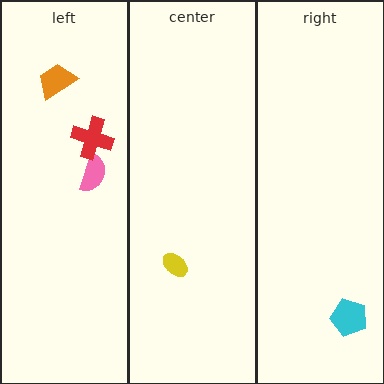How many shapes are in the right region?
1.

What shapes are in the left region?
The orange trapezoid, the pink semicircle, the red cross.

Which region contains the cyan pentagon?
The right region.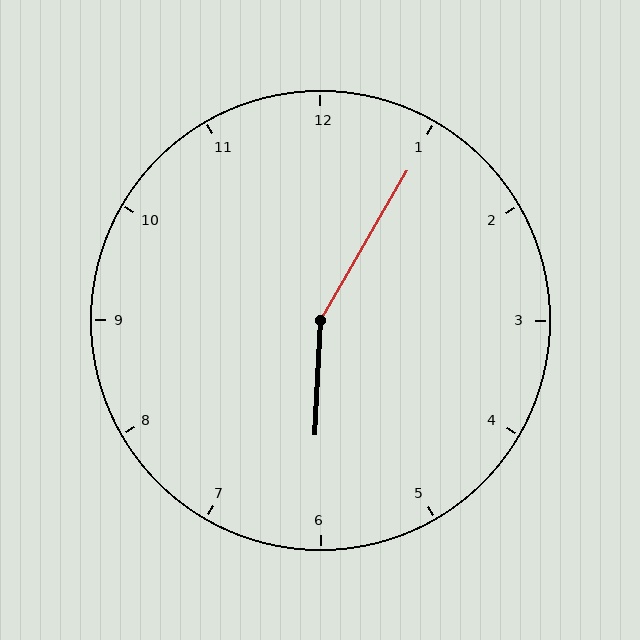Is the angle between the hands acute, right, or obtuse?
It is obtuse.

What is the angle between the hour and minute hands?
Approximately 152 degrees.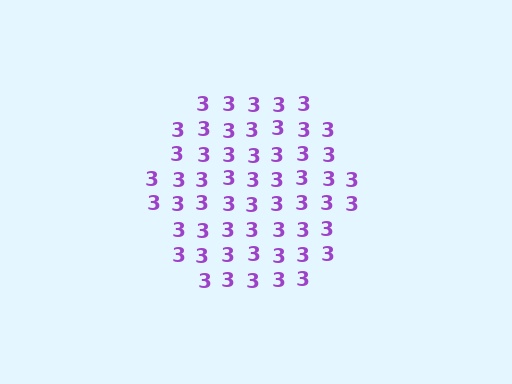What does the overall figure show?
The overall figure shows a hexagon.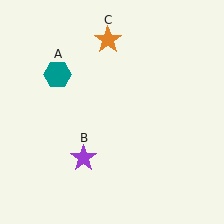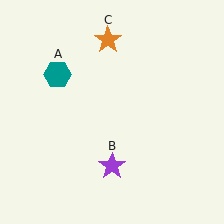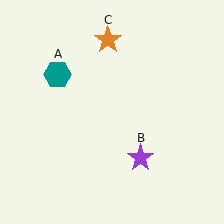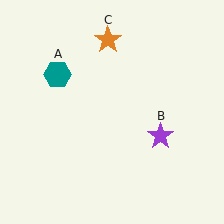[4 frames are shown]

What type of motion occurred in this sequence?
The purple star (object B) rotated counterclockwise around the center of the scene.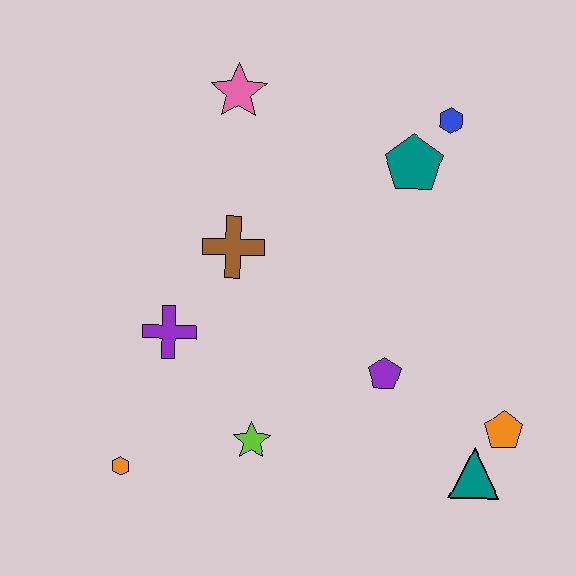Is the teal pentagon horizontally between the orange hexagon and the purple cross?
No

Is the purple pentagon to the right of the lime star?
Yes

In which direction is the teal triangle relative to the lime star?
The teal triangle is to the right of the lime star.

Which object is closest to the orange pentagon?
The teal triangle is closest to the orange pentagon.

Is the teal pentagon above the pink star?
No